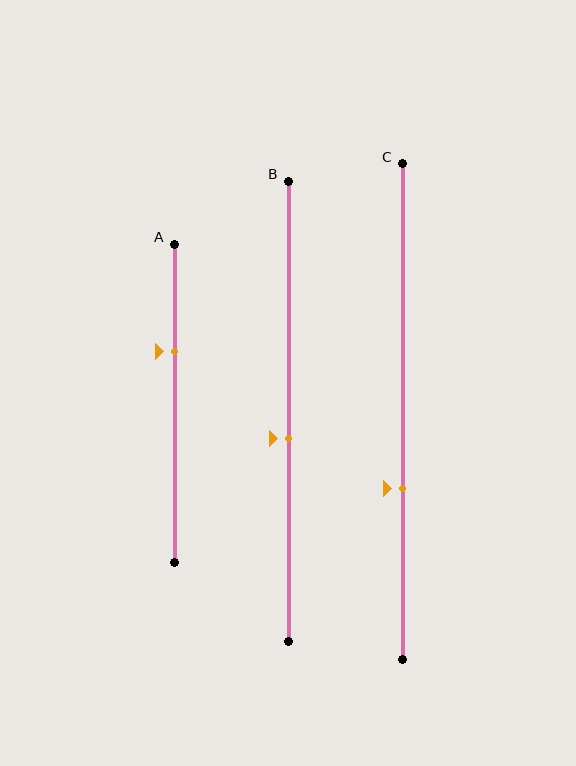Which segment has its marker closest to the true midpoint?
Segment B has its marker closest to the true midpoint.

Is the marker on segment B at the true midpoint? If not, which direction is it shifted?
No, the marker on segment B is shifted downward by about 6% of the segment length.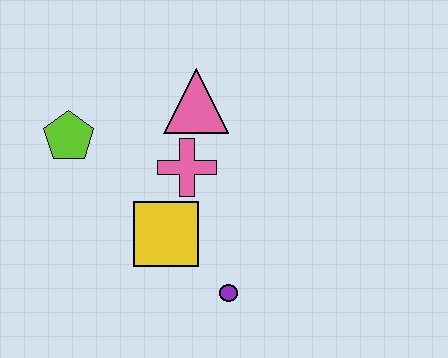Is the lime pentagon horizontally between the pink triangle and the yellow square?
No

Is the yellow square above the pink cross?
No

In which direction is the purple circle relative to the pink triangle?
The purple circle is below the pink triangle.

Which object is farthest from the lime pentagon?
The purple circle is farthest from the lime pentagon.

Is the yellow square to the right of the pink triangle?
No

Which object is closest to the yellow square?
The pink cross is closest to the yellow square.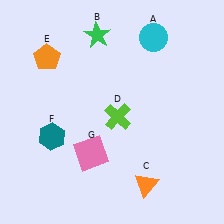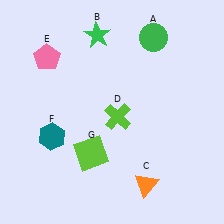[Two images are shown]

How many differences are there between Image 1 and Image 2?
There are 3 differences between the two images.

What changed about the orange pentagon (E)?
In Image 1, E is orange. In Image 2, it changed to pink.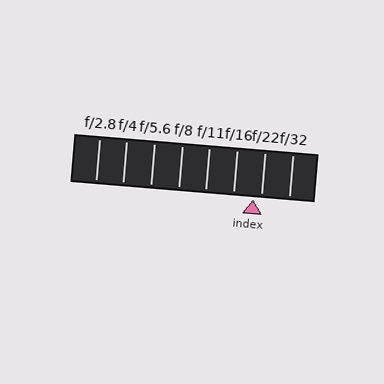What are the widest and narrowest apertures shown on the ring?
The widest aperture shown is f/2.8 and the narrowest is f/32.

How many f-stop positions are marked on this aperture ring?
There are 8 f-stop positions marked.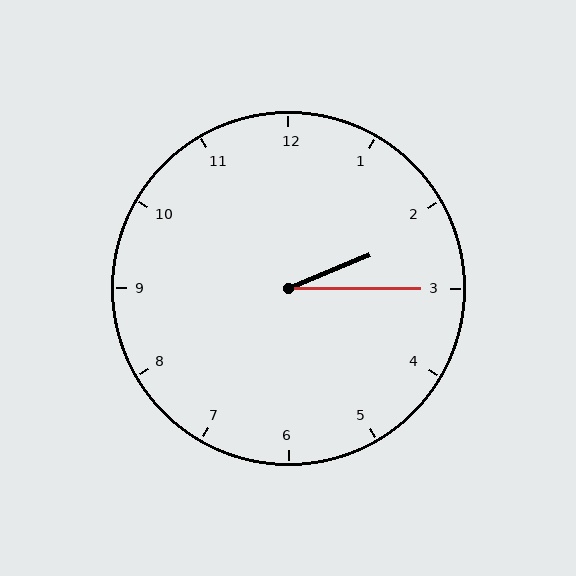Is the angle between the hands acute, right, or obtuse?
It is acute.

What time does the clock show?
2:15.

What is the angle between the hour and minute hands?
Approximately 22 degrees.